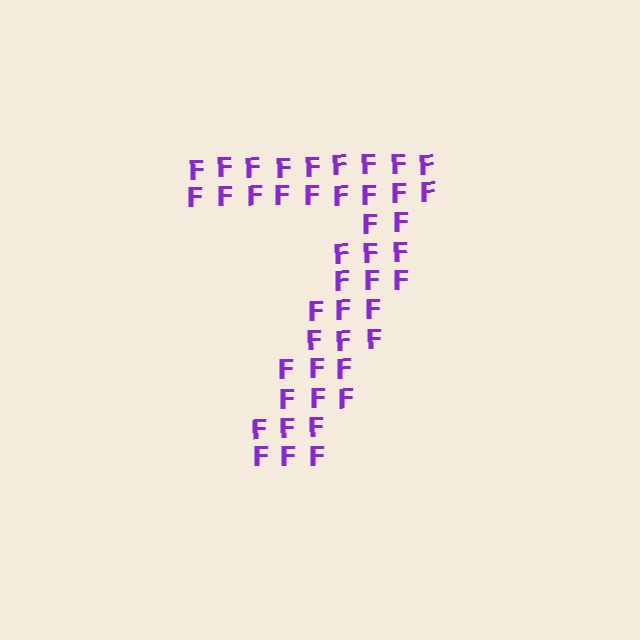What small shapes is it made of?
It is made of small letter F's.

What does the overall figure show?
The overall figure shows the digit 7.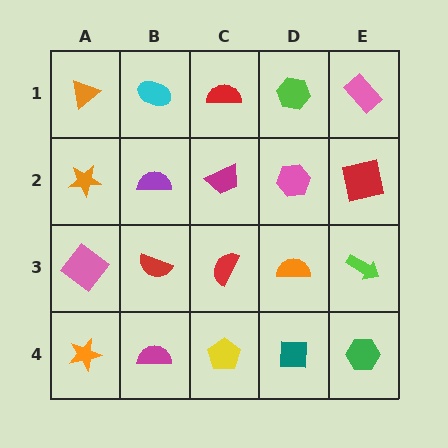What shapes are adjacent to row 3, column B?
A purple semicircle (row 2, column B), a magenta semicircle (row 4, column B), a pink diamond (row 3, column A), a red semicircle (row 3, column C).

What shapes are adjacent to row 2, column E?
A pink rectangle (row 1, column E), a lime arrow (row 3, column E), a pink hexagon (row 2, column D).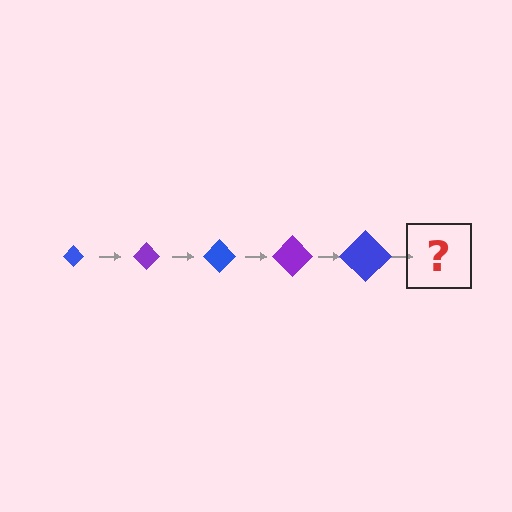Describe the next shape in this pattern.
It should be a purple diamond, larger than the previous one.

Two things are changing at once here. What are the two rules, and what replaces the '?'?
The two rules are that the diamond grows larger each step and the color cycles through blue and purple. The '?' should be a purple diamond, larger than the previous one.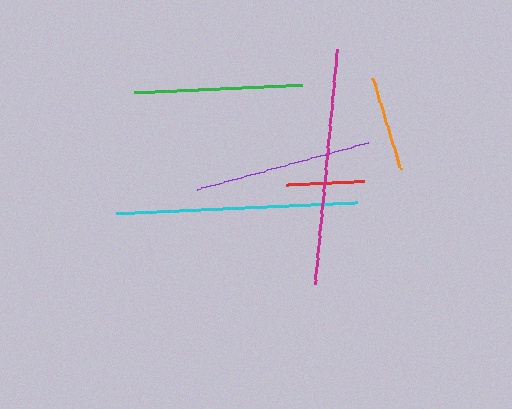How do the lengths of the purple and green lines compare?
The purple and green lines are approximately the same length.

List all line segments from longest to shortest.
From longest to shortest: cyan, magenta, purple, green, orange, red.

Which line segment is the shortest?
The red line is the shortest at approximately 79 pixels.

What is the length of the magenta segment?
The magenta segment is approximately 236 pixels long.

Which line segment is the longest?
The cyan line is the longest at approximately 241 pixels.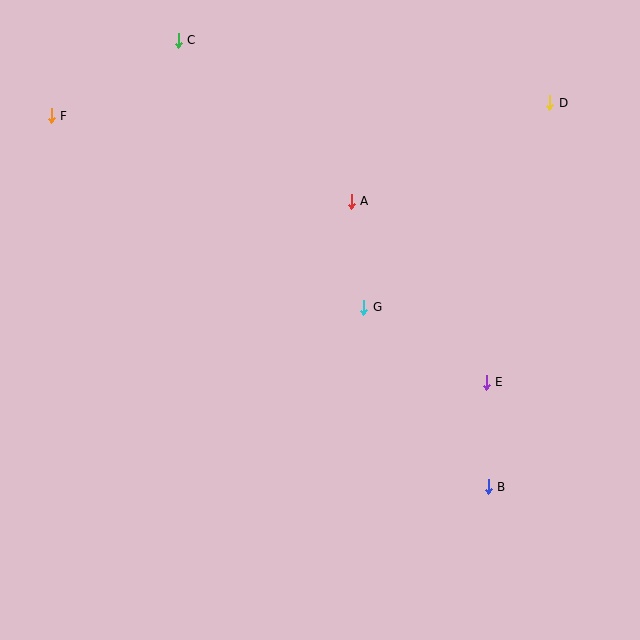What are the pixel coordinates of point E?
Point E is at (486, 382).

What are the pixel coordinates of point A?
Point A is at (351, 201).